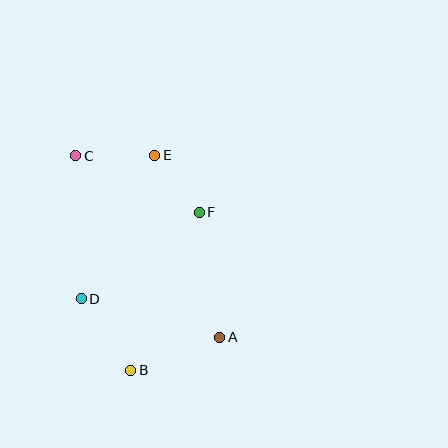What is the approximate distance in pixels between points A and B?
The distance between A and B is approximately 95 pixels.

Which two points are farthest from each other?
Points A and C are farthest from each other.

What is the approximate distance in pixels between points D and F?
The distance between D and F is approximately 146 pixels.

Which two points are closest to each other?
Points E and F are closest to each other.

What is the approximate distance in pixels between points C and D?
The distance between C and D is approximately 143 pixels.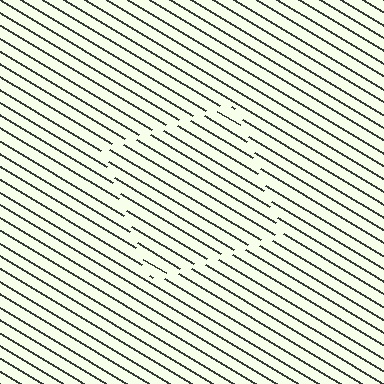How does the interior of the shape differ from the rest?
The interior of the shape contains the same grating, shifted by half a period — the contour is defined by the phase discontinuity where line-ends from the inner and outer gratings abut.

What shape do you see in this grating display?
An illusory square. The interior of the shape contains the same grating, shifted by half a period — the contour is defined by the phase discontinuity where line-ends from the inner and outer gratings abut.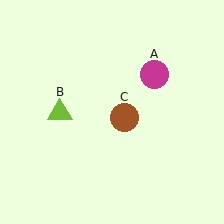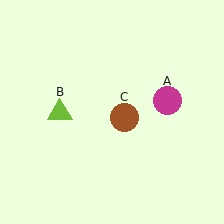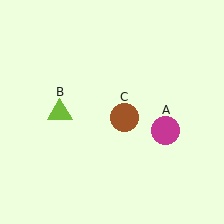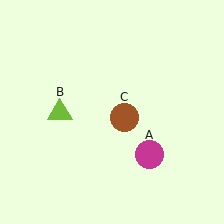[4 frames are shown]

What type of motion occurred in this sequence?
The magenta circle (object A) rotated clockwise around the center of the scene.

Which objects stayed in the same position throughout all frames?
Lime triangle (object B) and brown circle (object C) remained stationary.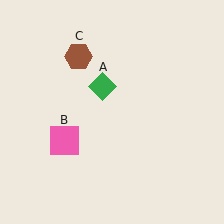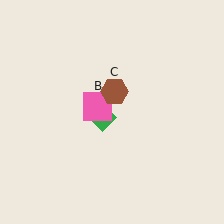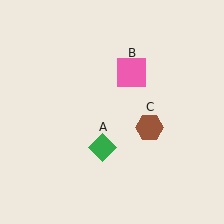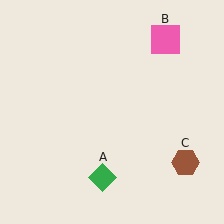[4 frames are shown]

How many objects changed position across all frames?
3 objects changed position: green diamond (object A), pink square (object B), brown hexagon (object C).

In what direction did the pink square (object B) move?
The pink square (object B) moved up and to the right.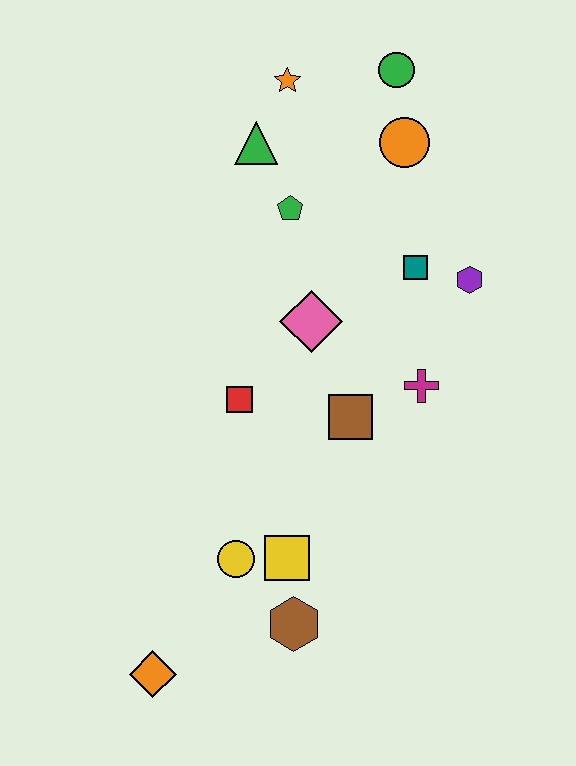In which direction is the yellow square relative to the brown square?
The yellow square is below the brown square.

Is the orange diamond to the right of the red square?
No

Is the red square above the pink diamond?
No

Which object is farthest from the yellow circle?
The green circle is farthest from the yellow circle.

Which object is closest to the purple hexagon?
The teal square is closest to the purple hexagon.